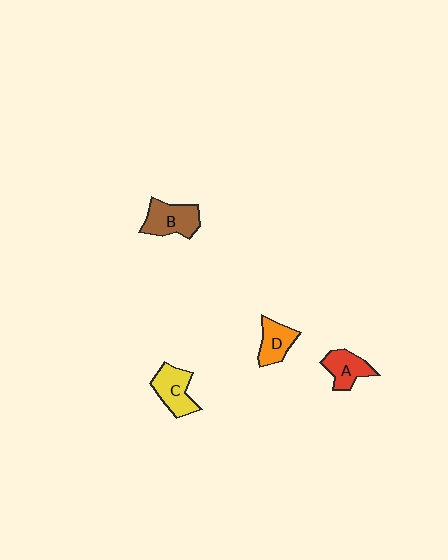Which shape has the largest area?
Shape B (brown).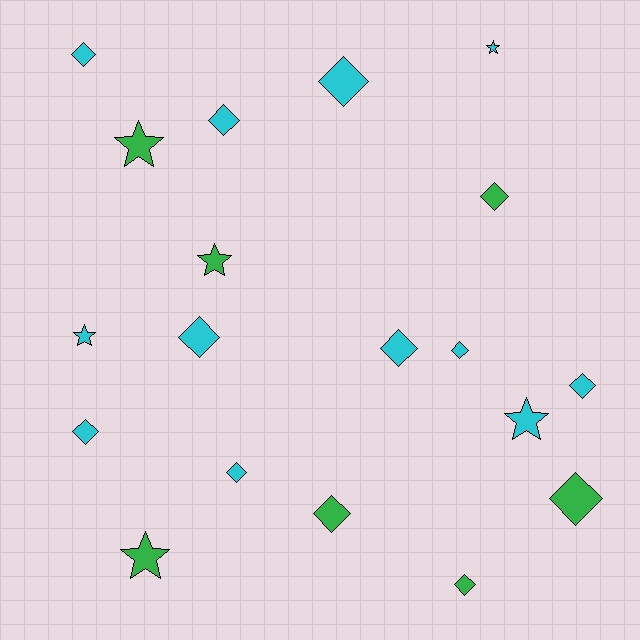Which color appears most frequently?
Cyan, with 12 objects.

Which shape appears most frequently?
Diamond, with 13 objects.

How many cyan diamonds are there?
There are 9 cyan diamonds.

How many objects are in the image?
There are 19 objects.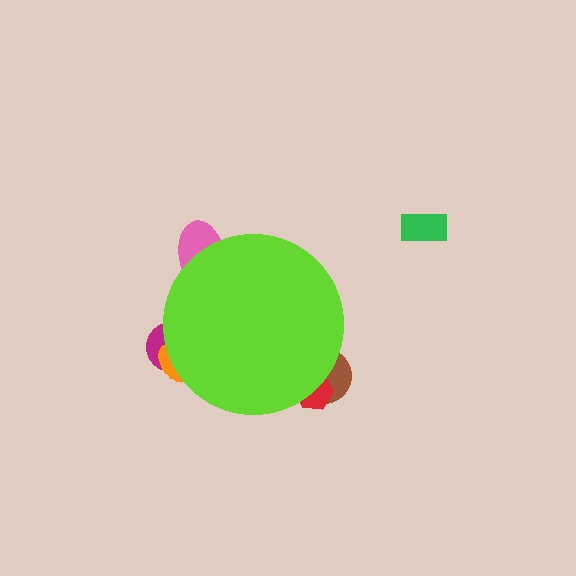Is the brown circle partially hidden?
Yes, the brown circle is partially hidden behind the lime circle.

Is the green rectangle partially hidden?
No, the green rectangle is fully visible.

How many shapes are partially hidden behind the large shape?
5 shapes are partially hidden.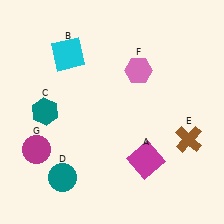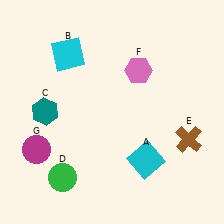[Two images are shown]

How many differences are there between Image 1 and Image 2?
There are 2 differences between the two images.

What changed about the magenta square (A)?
In Image 1, A is magenta. In Image 2, it changed to cyan.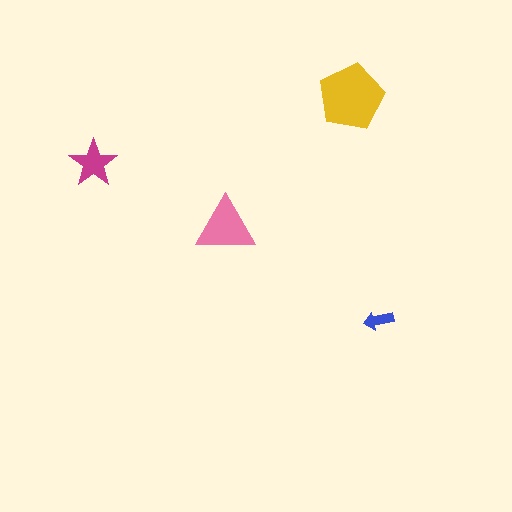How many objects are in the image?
There are 4 objects in the image.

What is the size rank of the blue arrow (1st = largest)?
4th.